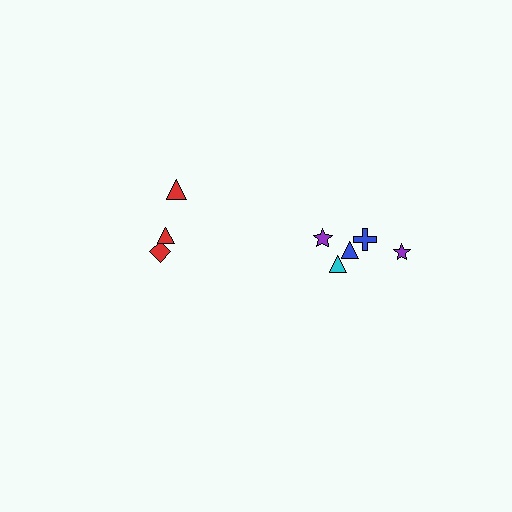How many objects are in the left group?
There are 3 objects.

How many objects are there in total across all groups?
There are 8 objects.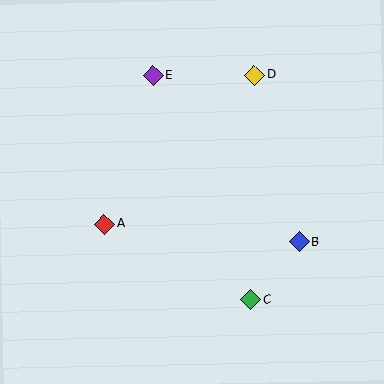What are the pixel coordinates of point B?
Point B is at (299, 242).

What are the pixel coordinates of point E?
Point E is at (153, 76).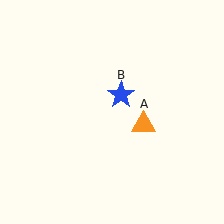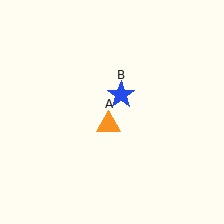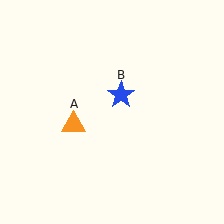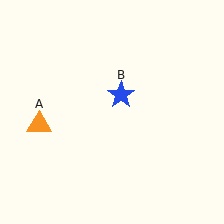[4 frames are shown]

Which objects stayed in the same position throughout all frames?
Blue star (object B) remained stationary.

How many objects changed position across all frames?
1 object changed position: orange triangle (object A).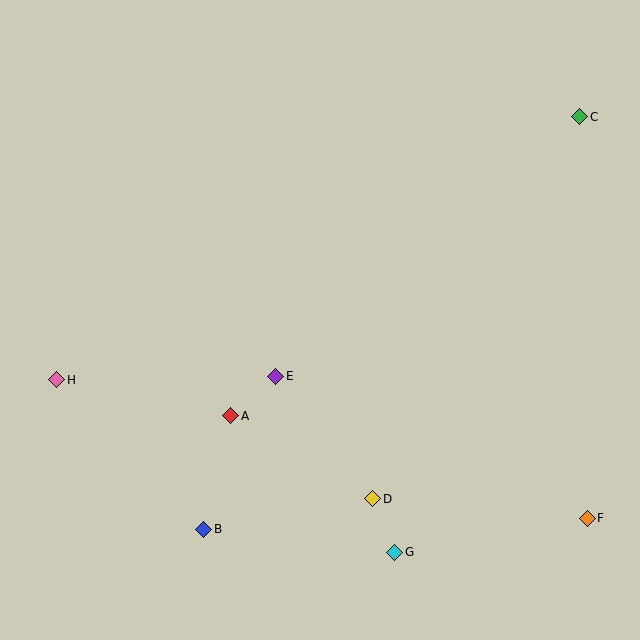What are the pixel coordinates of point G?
Point G is at (395, 552).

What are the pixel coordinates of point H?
Point H is at (57, 380).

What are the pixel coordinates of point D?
Point D is at (373, 499).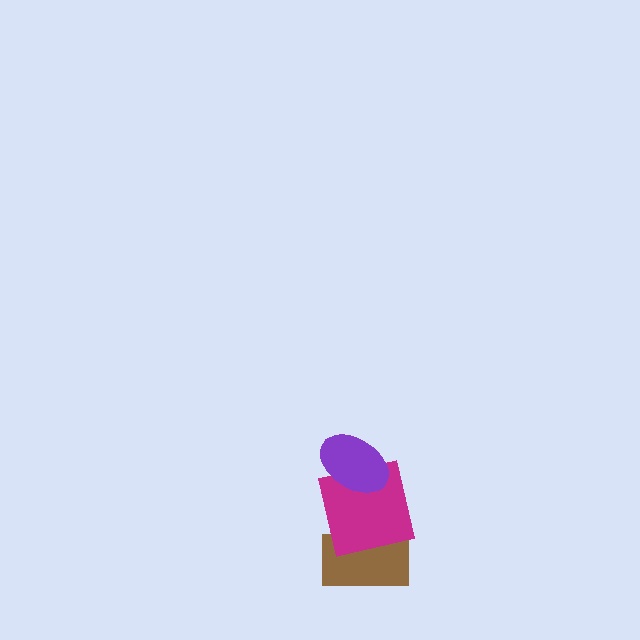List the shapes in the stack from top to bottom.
From top to bottom: the purple ellipse, the magenta square, the brown rectangle.